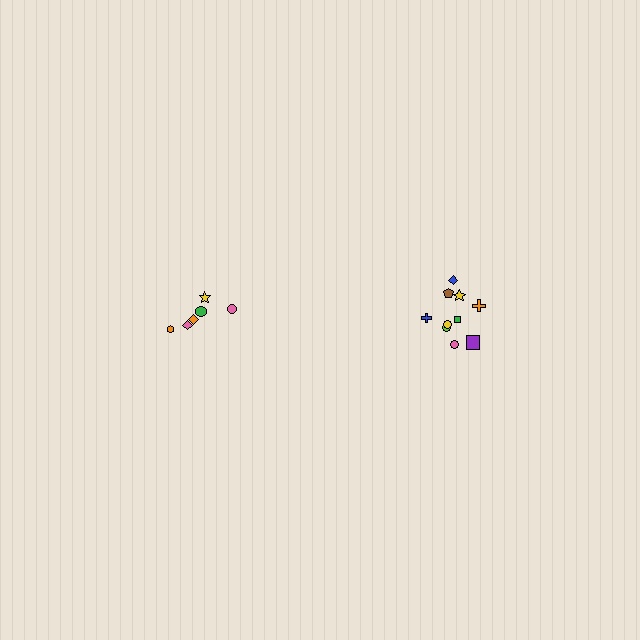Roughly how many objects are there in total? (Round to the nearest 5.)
Roughly 15 objects in total.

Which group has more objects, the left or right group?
The right group.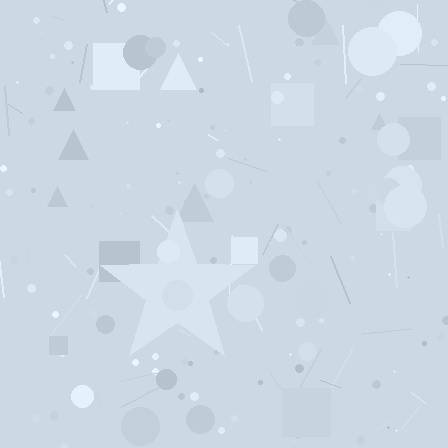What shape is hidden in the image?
A star is hidden in the image.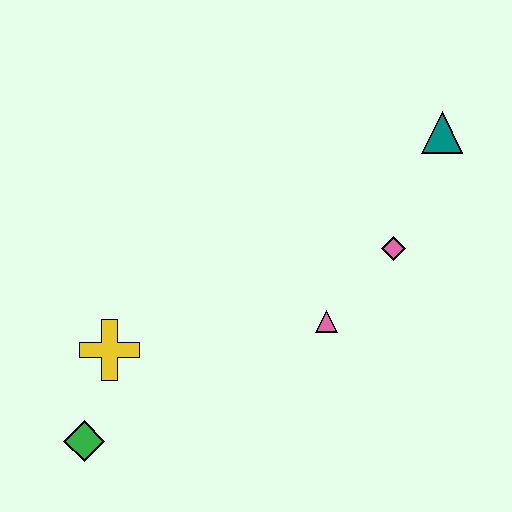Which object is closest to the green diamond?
The yellow cross is closest to the green diamond.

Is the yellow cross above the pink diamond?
No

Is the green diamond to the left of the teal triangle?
Yes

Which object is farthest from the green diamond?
The teal triangle is farthest from the green diamond.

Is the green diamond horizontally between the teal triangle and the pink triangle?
No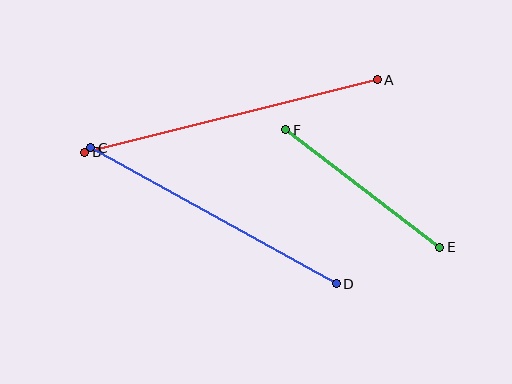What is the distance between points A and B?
The distance is approximately 301 pixels.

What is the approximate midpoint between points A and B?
The midpoint is at approximately (231, 116) pixels.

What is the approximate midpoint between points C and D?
The midpoint is at approximately (213, 216) pixels.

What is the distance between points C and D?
The distance is approximately 281 pixels.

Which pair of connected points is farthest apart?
Points A and B are farthest apart.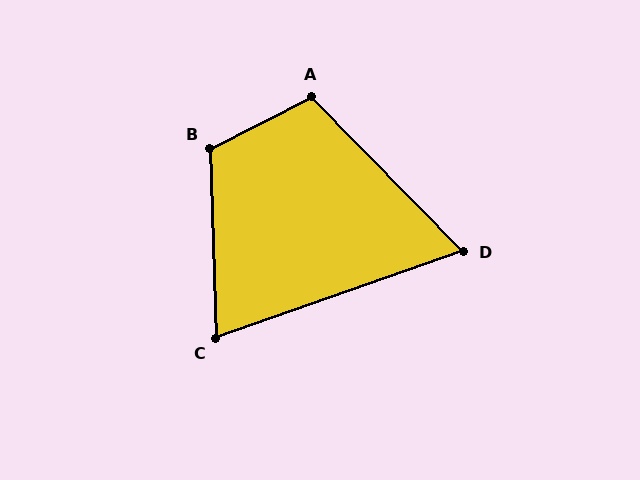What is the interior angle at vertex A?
Approximately 107 degrees (obtuse).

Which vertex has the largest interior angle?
B, at approximately 115 degrees.